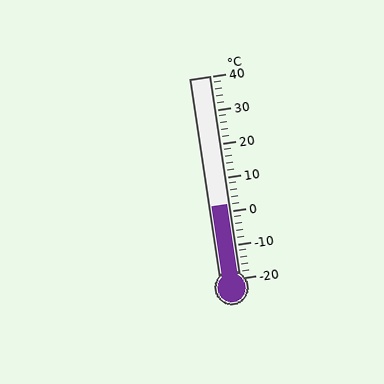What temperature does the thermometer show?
The thermometer shows approximately 2°C.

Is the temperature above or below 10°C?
The temperature is below 10°C.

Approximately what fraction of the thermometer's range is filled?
The thermometer is filled to approximately 35% of its range.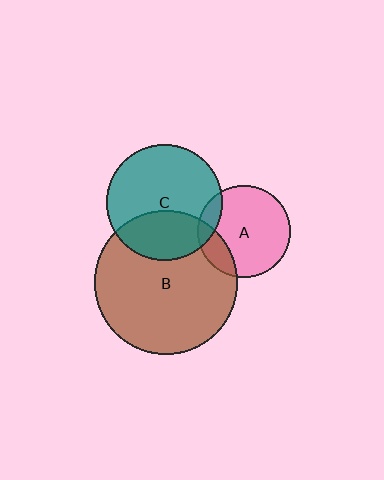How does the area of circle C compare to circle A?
Approximately 1.6 times.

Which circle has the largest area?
Circle B (brown).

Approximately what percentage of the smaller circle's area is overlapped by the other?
Approximately 35%.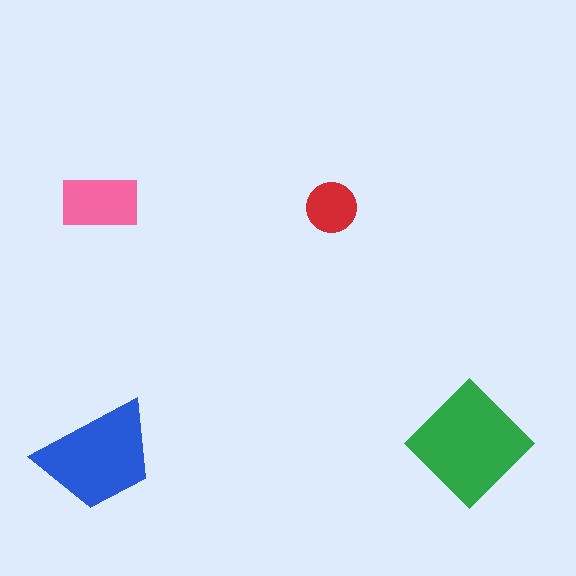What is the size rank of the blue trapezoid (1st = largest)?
2nd.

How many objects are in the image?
There are 4 objects in the image.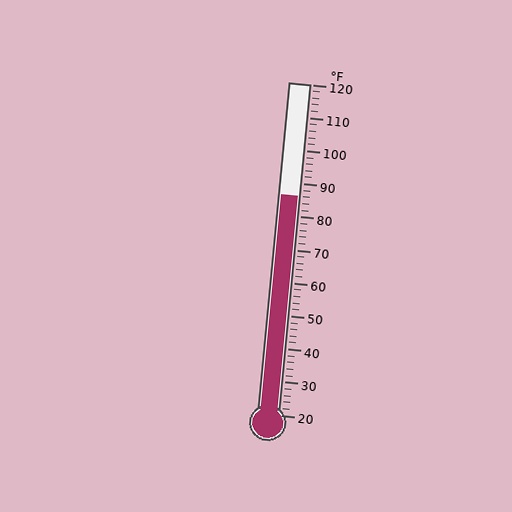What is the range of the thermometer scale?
The thermometer scale ranges from 20°F to 120°F.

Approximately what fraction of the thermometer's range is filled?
The thermometer is filled to approximately 65% of its range.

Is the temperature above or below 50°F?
The temperature is above 50°F.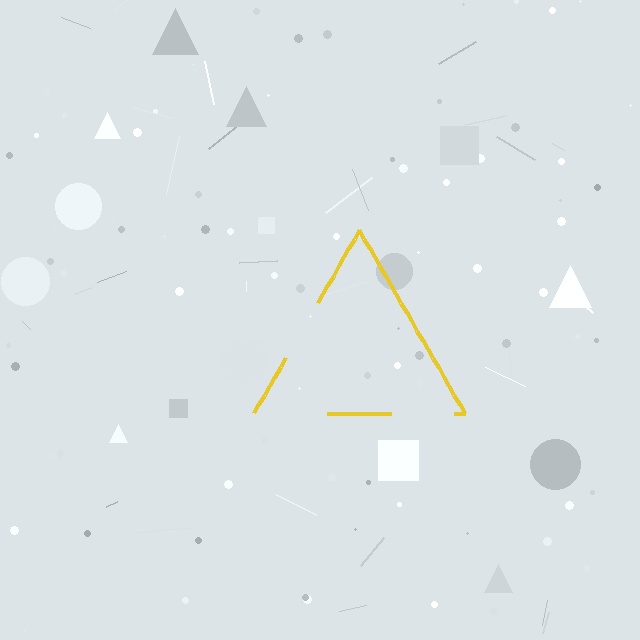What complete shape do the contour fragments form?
The contour fragments form a triangle.